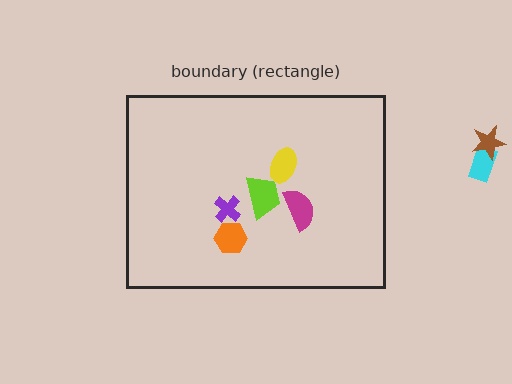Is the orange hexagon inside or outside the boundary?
Inside.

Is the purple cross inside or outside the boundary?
Inside.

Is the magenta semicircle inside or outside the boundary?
Inside.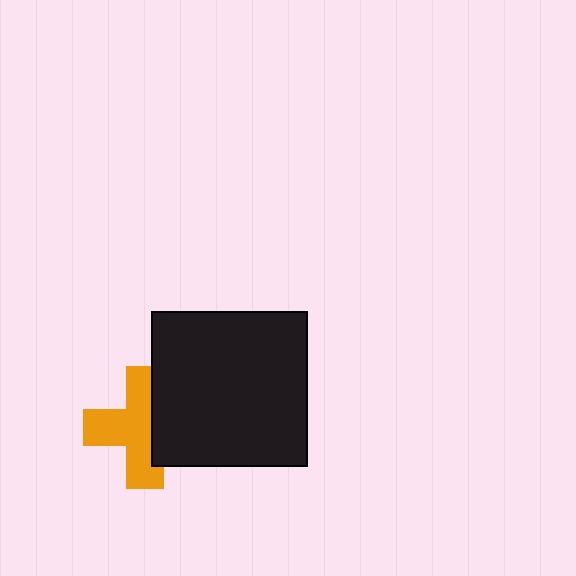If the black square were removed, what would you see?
You would see the complete orange cross.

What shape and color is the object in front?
The object in front is a black square.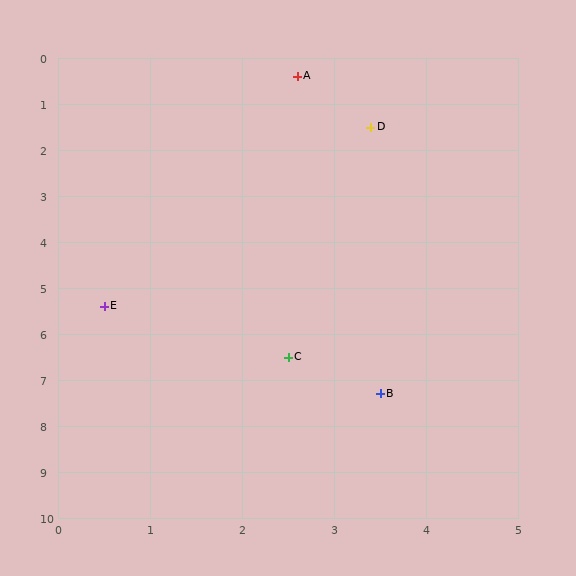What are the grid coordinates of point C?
Point C is at approximately (2.5, 6.5).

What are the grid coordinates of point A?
Point A is at approximately (2.6, 0.4).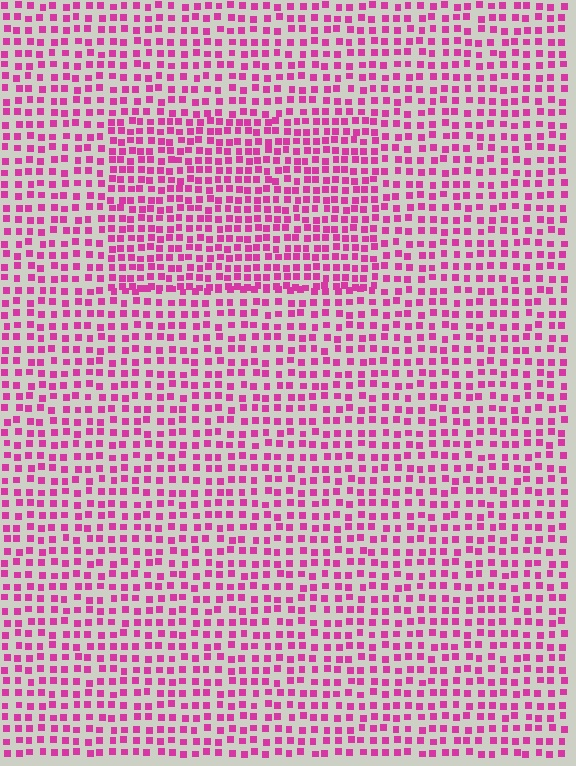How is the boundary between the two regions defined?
The boundary is defined by a change in element density (approximately 1.5x ratio). All elements are the same color, size, and shape.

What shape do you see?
I see a rectangle.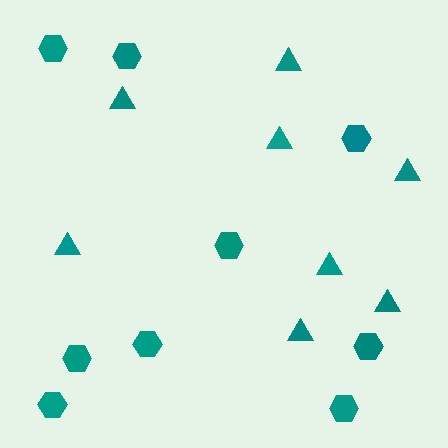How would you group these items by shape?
There are 2 groups: one group of hexagons (9) and one group of triangles (8).